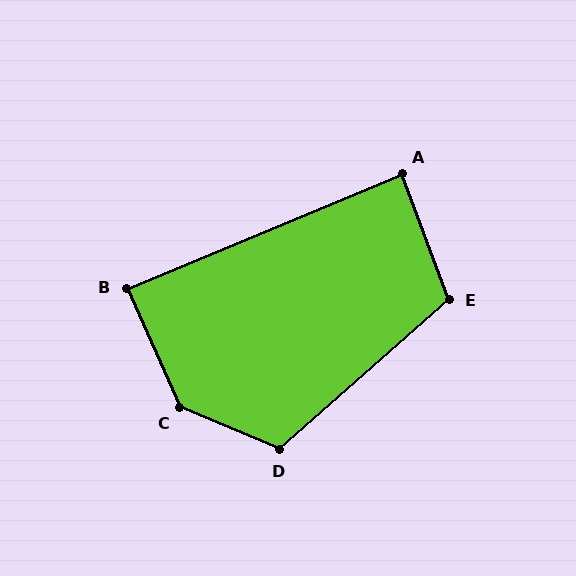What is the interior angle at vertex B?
Approximately 89 degrees (approximately right).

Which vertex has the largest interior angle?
C, at approximately 137 degrees.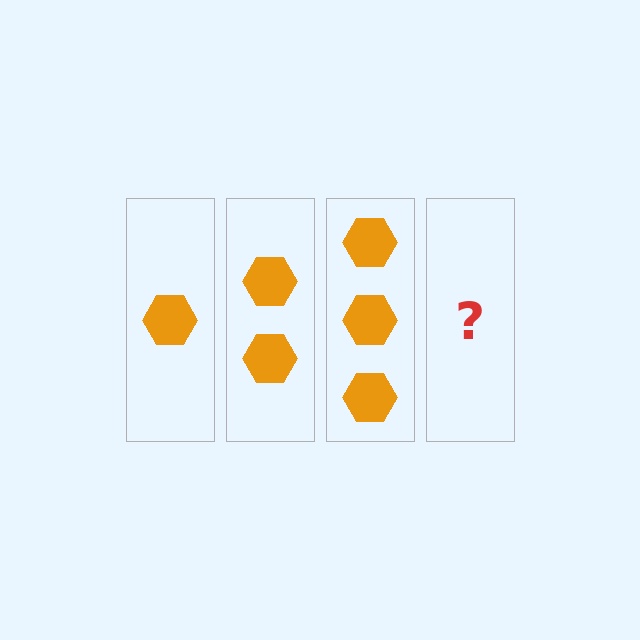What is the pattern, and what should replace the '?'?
The pattern is that each step adds one more hexagon. The '?' should be 4 hexagons.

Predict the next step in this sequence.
The next step is 4 hexagons.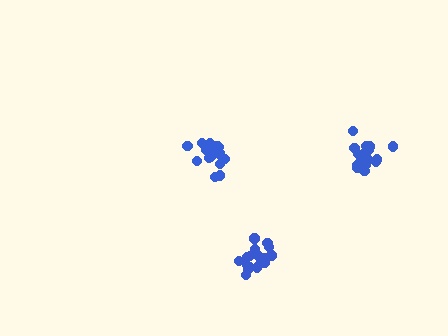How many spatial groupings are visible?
There are 3 spatial groupings.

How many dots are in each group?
Group 1: 17 dots, Group 2: 16 dots, Group 3: 18 dots (51 total).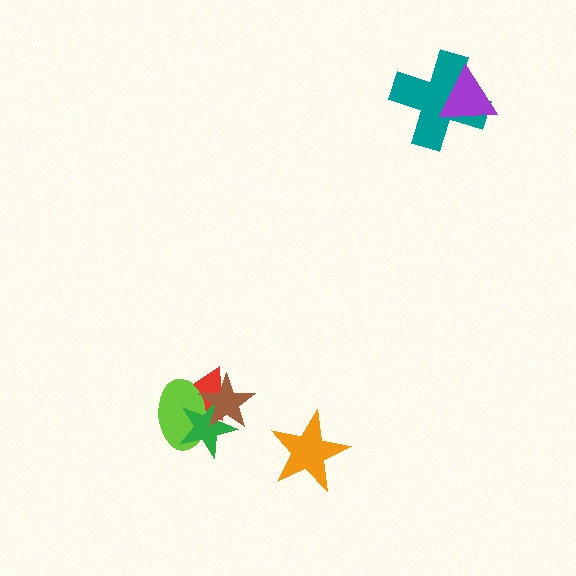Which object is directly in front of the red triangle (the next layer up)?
The lime ellipse is directly in front of the red triangle.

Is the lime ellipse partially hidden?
Yes, it is partially covered by another shape.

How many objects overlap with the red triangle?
3 objects overlap with the red triangle.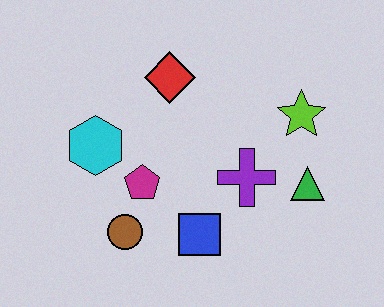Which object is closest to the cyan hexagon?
The magenta pentagon is closest to the cyan hexagon.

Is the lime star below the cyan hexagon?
No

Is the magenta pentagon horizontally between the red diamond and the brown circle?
Yes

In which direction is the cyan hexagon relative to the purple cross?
The cyan hexagon is to the left of the purple cross.